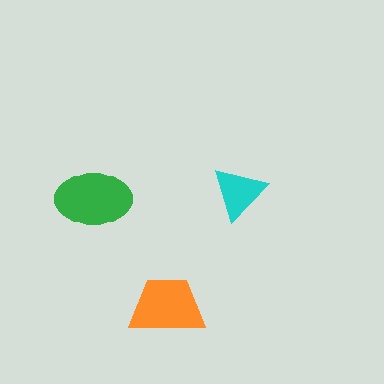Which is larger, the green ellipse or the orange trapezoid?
The green ellipse.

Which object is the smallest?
The cyan triangle.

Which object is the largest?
The green ellipse.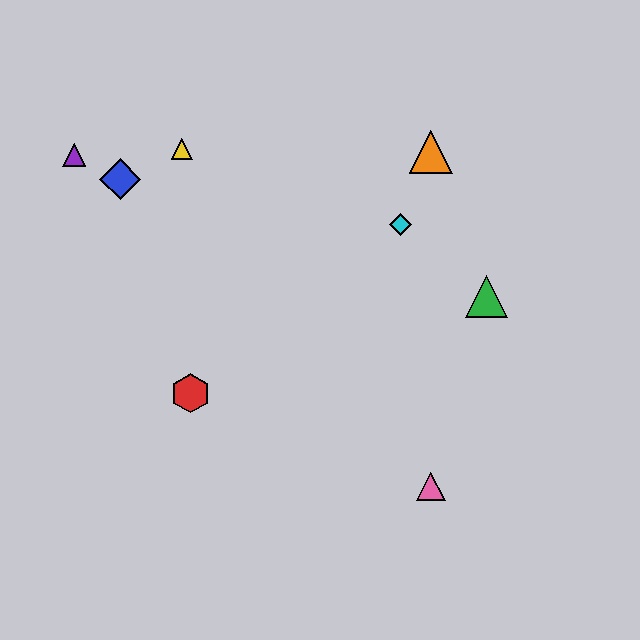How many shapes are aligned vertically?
2 shapes (the orange triangle, the pink triangle) are aligned vertically.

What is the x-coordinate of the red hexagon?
The red hexagon is at x≈191.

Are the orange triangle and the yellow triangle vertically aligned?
No, the orange triangle is at x≈431 and the yellow triangle is at x≈182.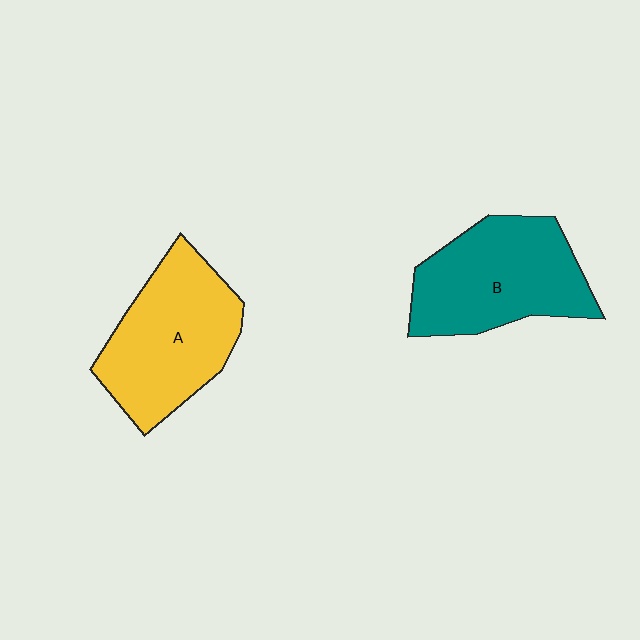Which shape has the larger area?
Shape A (yellow).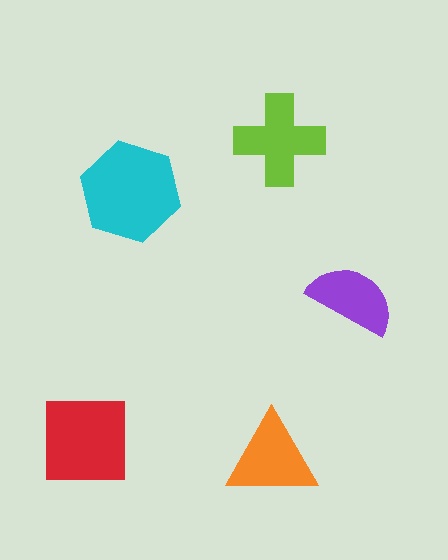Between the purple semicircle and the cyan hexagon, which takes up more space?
The cyan hexagon.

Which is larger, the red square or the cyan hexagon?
The cyan hexagon.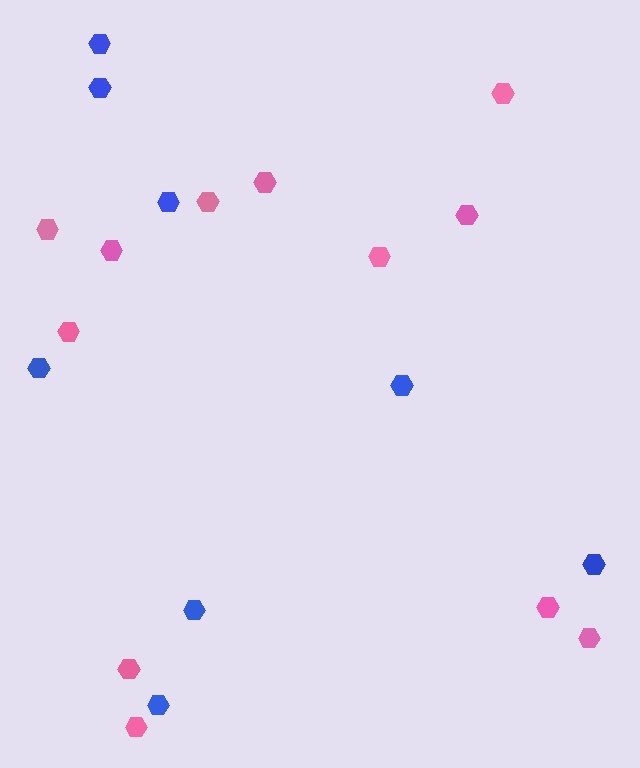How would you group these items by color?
There are 2 groups: one group of pink hexagons (12) and one group of blue hexagons (8).